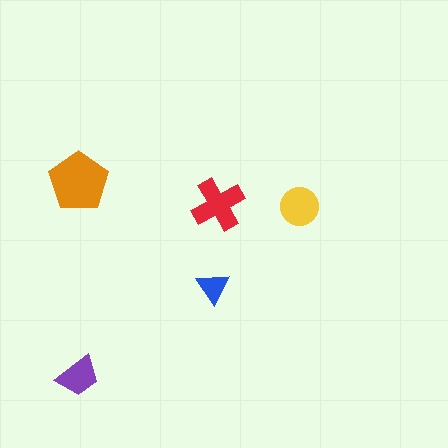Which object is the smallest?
The blue triangle.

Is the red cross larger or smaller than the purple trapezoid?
Larger.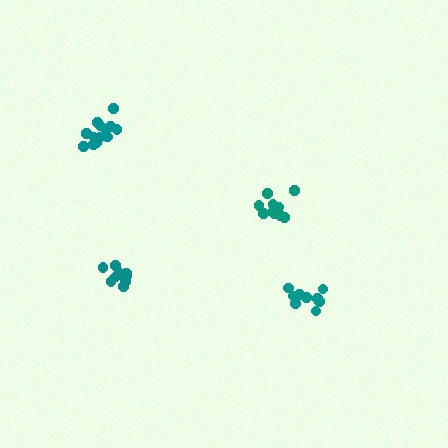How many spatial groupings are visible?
There are 4 spatial groupings.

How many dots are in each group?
Group 1: 9 dots, Group 2: 13 dots, Group 3: 9 dots, Group 4: 10 dots (41 total).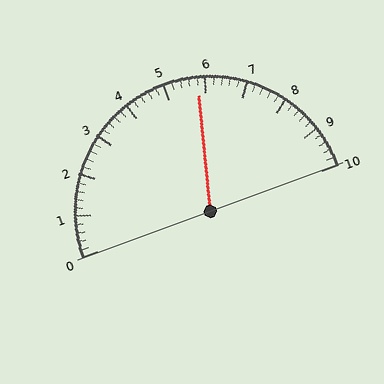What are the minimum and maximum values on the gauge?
The gauge ranges from 0 to 10.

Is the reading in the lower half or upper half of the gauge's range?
The reading is in the upper half of the range (0 to 10).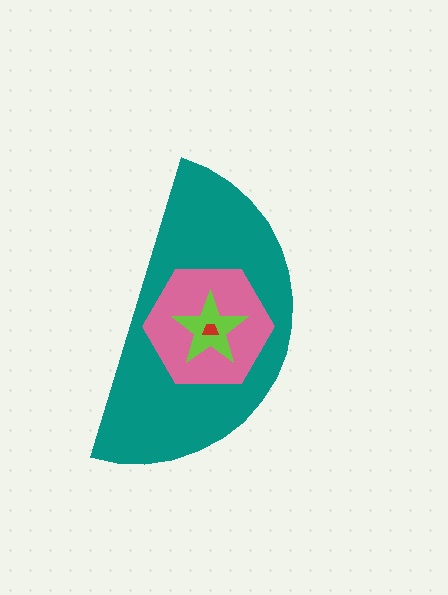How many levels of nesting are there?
4.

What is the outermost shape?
The teal semicircle.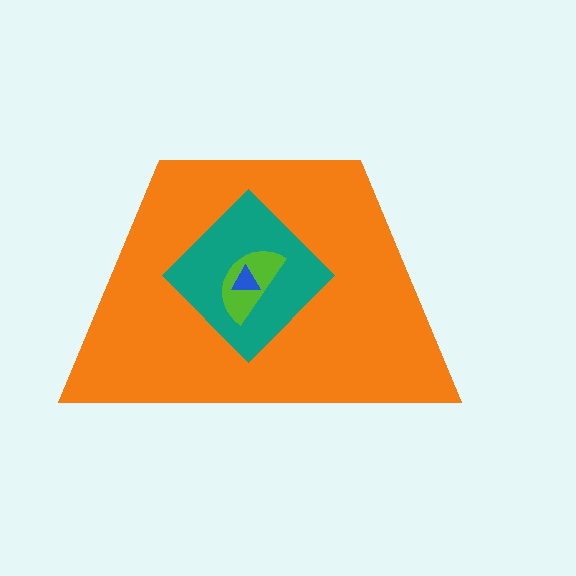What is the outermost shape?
The orange trapezoid.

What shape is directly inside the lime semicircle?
The blue triangle.